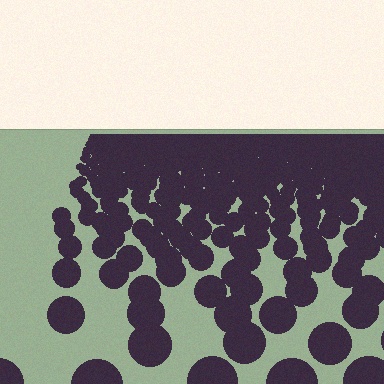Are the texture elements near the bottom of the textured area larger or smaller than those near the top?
Larger. Near the bottom, elements are closer to the viewer and appear at a bigger on-screen size.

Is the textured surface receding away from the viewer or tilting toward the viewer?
The surface is receding away from the viewer. Texture elements get smaller and denser toward the top.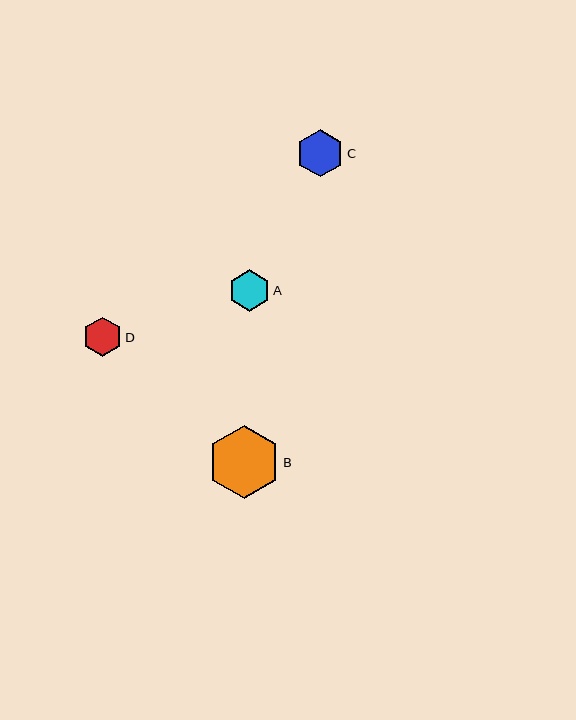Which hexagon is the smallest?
Hexagon D is the smallest with a size of approximately 39 pixels.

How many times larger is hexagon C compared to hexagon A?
Hexagon C is approximately 1.2 times the size of hexagon A.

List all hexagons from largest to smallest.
From largest to smallest: B, C, A, D.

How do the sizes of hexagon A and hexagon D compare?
Hexagon A and hexagon D are approximately the same size.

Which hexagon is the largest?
Hexagon B is the largest with a size of approximately 73 pixels.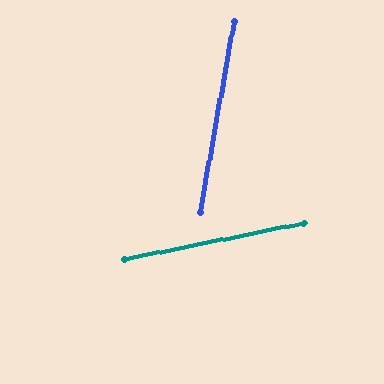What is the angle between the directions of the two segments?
Approximately 69 degrees.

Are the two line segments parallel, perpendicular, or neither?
Neither parallel nor perpendicular — they differ by about 69°.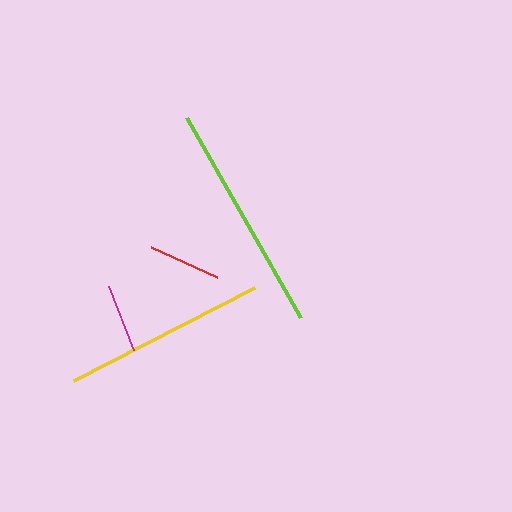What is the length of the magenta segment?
The magenta segment is approximately 68 pixels long.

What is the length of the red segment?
The red segment is approximately 72 pixels long.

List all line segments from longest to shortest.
From longest to shortest: lime, yellow, red, magenta.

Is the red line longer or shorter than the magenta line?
The red line is longer than the magenta line.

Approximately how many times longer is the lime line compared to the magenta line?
The lime line is approximately 3.4 times the length of the magenta line.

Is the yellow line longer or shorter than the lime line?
The lime line is longer than the yellow line.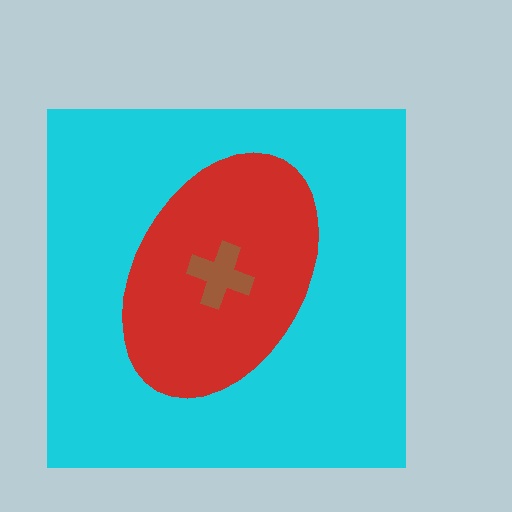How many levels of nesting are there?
3.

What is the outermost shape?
The cyan square.